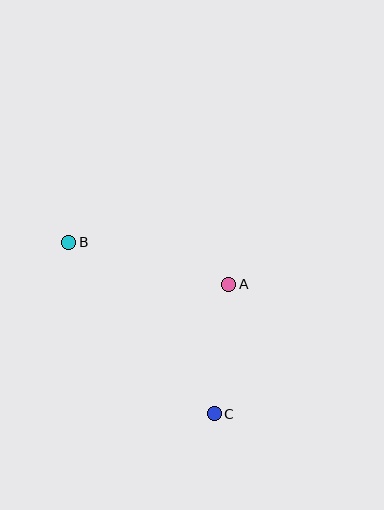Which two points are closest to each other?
Points A and C are closest to each other.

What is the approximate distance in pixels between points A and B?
The distance between A and B is approximately 165 pixels.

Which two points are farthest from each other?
Points B and C are farthest from each other.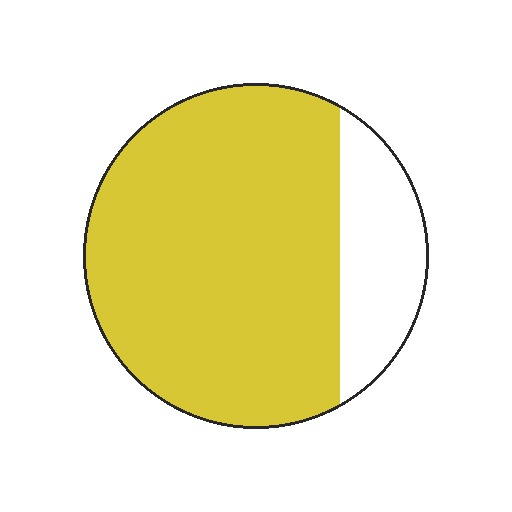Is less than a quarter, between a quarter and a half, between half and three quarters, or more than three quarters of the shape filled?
More than three quarters.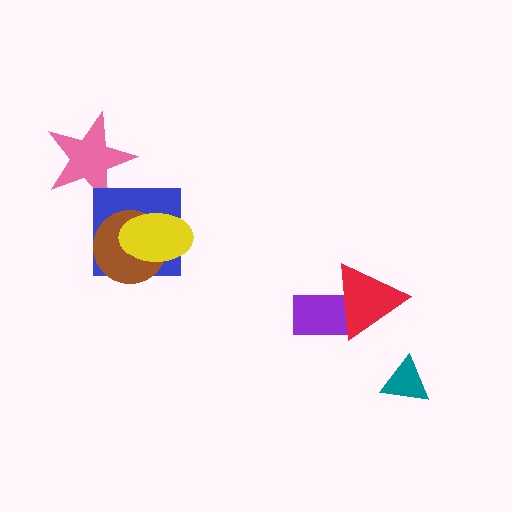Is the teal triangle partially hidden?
No, no other shape covers it.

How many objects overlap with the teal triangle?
0 objects overlap with the teal triangle.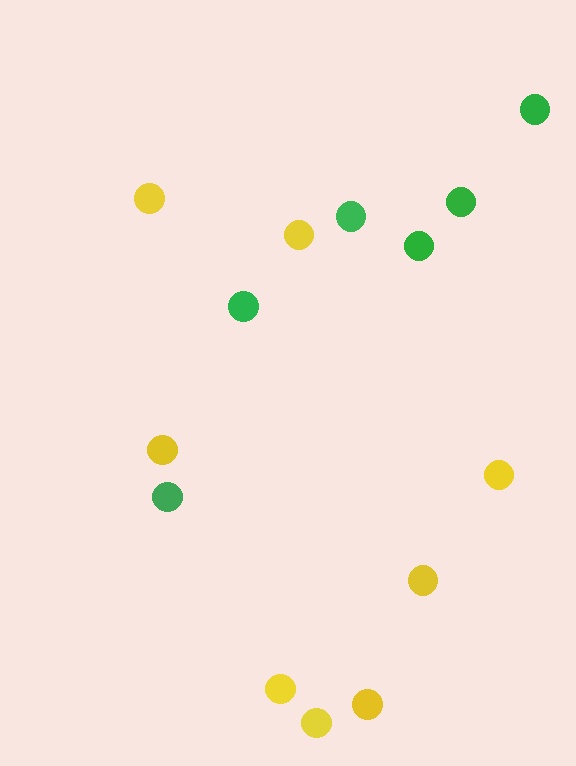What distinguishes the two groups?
There are 2 groups: one group of green circles (6) and one group of yellow circles (8).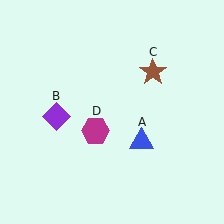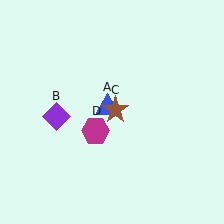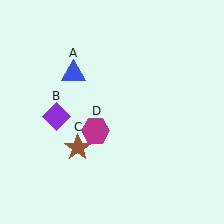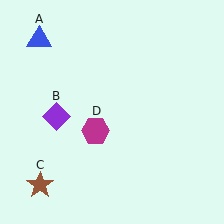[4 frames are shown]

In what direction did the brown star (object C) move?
The brown star (object C) moved down and to the left.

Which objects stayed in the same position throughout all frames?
Purple diamond (object B) and magenta hexagon (object D) remained stationary.